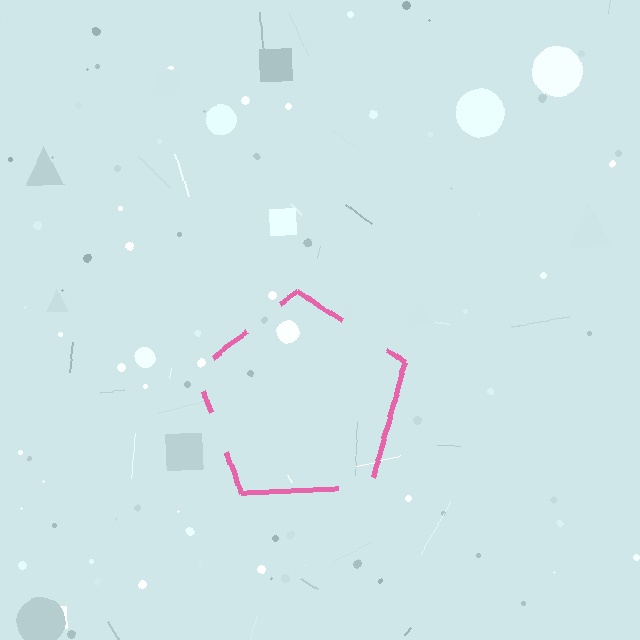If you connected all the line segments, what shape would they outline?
They would outline a pentagon.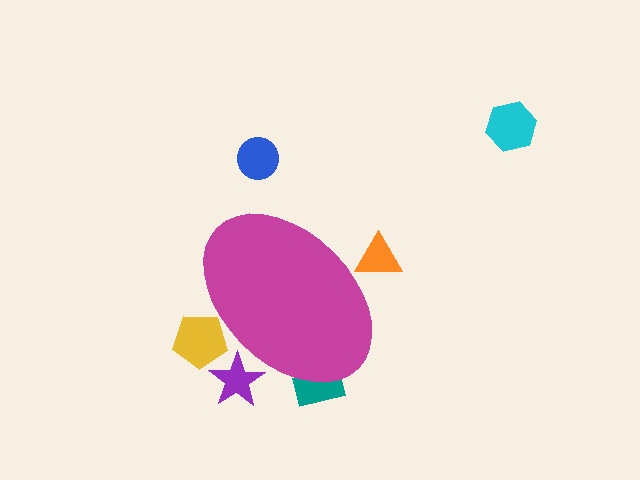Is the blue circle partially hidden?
No, the blue circle is fully visible.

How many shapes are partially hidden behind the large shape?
4 shapes are partially hidden.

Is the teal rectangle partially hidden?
Yes, the teal rectangle is partially hidden behind the magenta ellipse.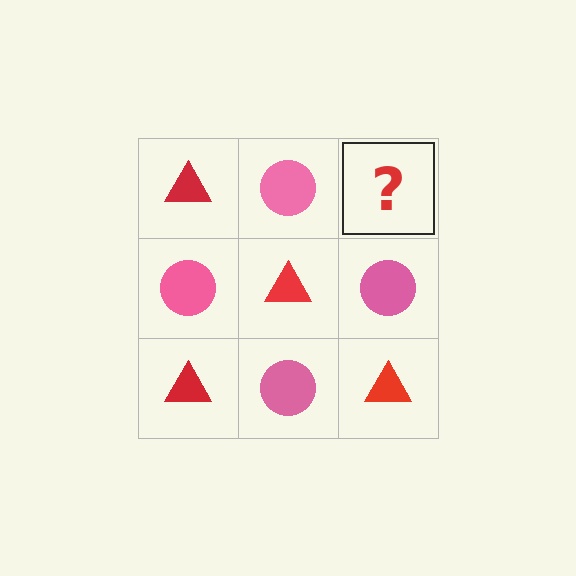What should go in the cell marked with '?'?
The missing cell should contain a red triangle.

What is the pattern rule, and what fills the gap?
The rule is that it alternates red triangle and pink circle in a checkerboard pattern. The gap should be filled with a red triangle.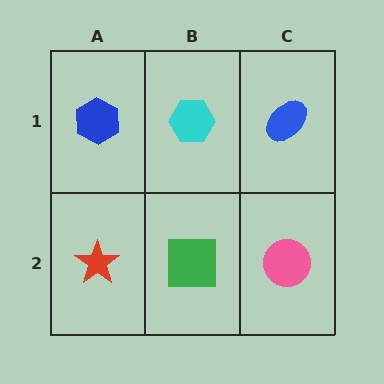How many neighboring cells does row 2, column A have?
2.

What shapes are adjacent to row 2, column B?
A cyan hexagon (row 1, column B), a red star (row 2, column A), a pink circle (row 2, column C).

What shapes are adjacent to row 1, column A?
A red star (row 2, column A), a cyan hexagon (row 1, column B).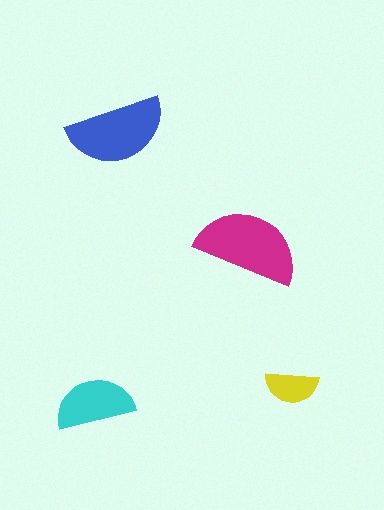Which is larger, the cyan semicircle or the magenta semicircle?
The magenta one.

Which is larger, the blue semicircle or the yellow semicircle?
The blue one.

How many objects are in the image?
There are 4 objects in the image.